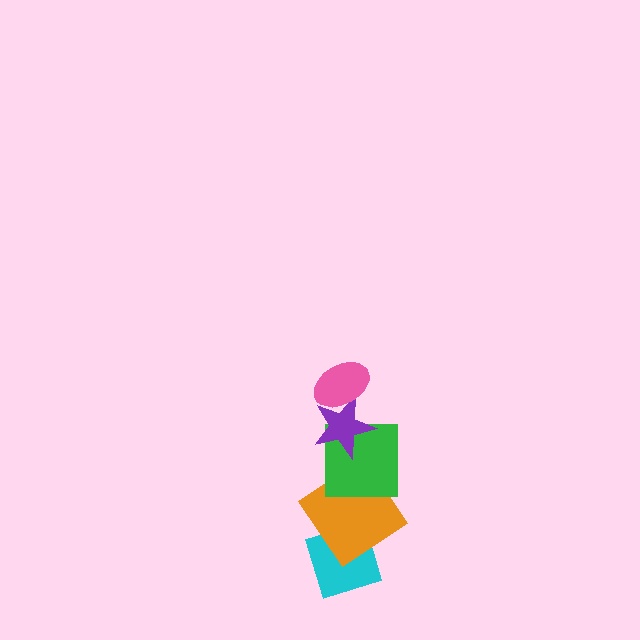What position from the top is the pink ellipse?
The pink ellipse is 1st from the top.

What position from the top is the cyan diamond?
The cyan diamond is 5th from the top.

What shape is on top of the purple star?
The pink ellipse is on top of the purple star.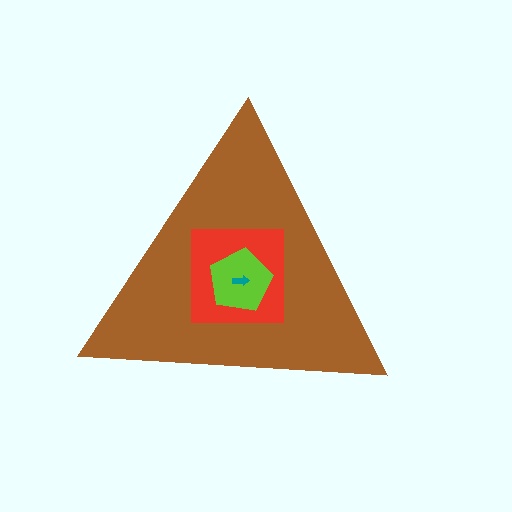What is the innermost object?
The teal arrow.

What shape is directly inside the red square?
The lime pentagon.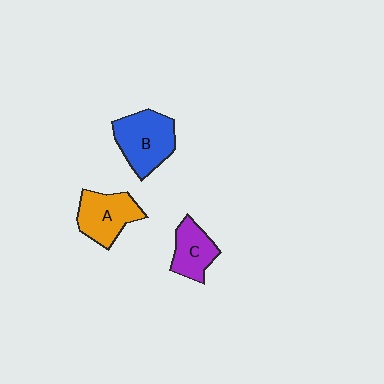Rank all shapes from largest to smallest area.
From largest to smallest: B (blue), A (orange), C (purple).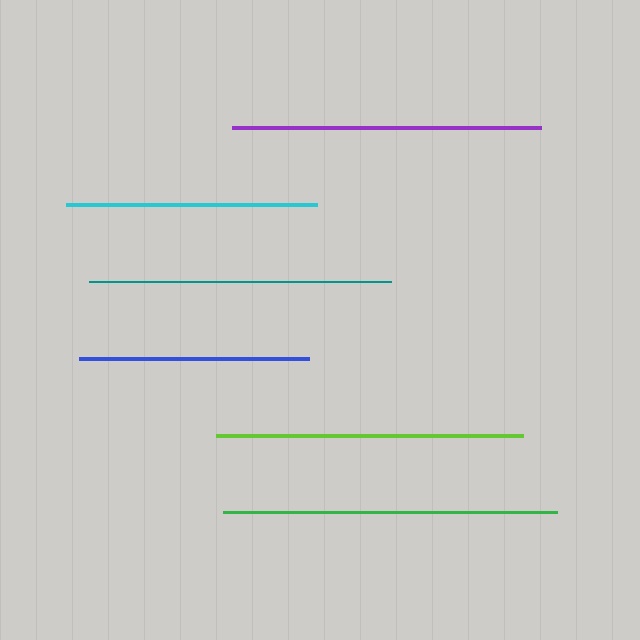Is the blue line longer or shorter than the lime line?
The lime line is longer than the blue line.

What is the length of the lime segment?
The lime segment is approximately 307 pixels long.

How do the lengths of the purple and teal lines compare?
The purple and teal lines are approximately the same length.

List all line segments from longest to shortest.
From longest to shortest: green, purple, lime, teal, cyan, blue.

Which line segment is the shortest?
The blue line is the shortest at approximately 230 pixels.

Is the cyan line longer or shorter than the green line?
The green line is longer than the cyan line.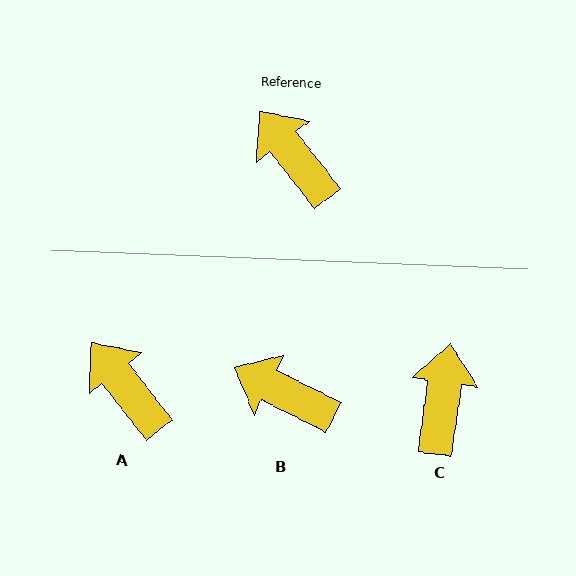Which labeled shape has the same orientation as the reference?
A.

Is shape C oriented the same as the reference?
No, it is off by about 46 degrees.